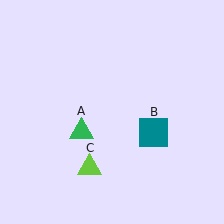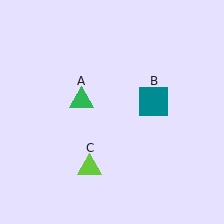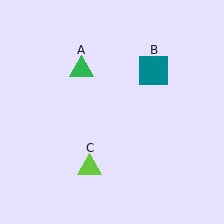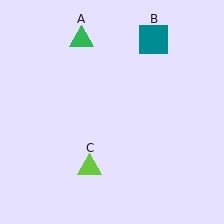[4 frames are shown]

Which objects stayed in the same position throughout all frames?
Lime triangle (object C) remained stationary.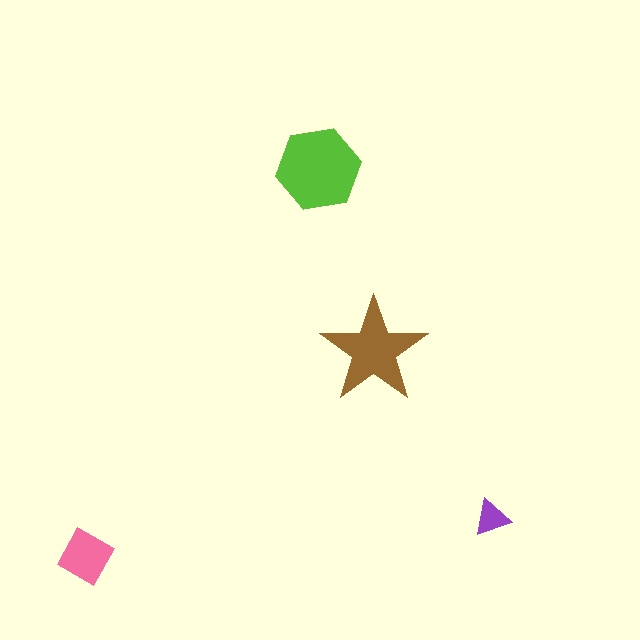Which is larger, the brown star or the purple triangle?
The brown star.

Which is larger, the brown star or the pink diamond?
The brown star.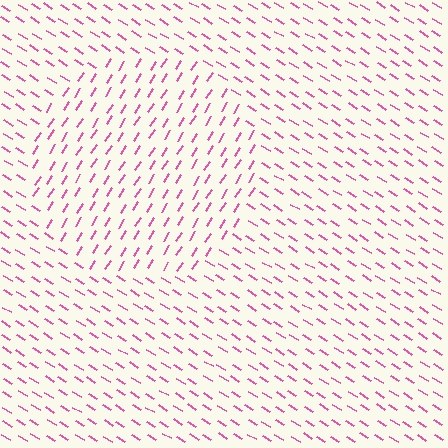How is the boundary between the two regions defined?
The boundary is defined purely by a change in line orientation (approximately 89 degrees difference). All lines are the same color and thickness.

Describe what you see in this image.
The image is filled with small pink line segments. A circle region in the image has lines oriented differently from the surrounding lines, creating a visible texture boundary.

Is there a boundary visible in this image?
Yes, there is a texture boundary formed by a change in line orientation.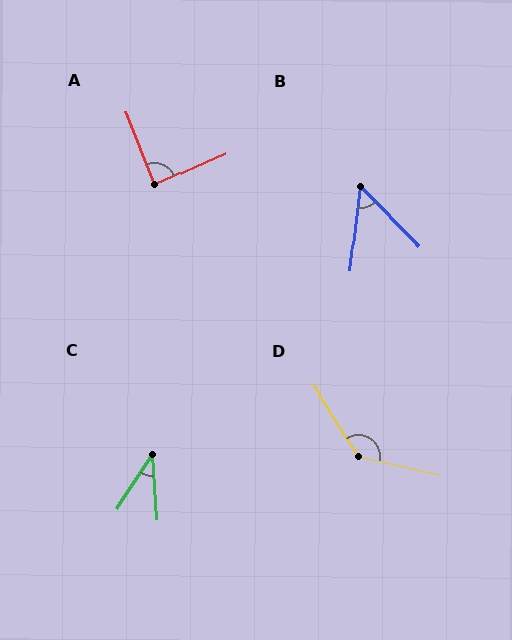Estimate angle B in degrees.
Approximately 51 degrees.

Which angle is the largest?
D, at approximately 135 degrees.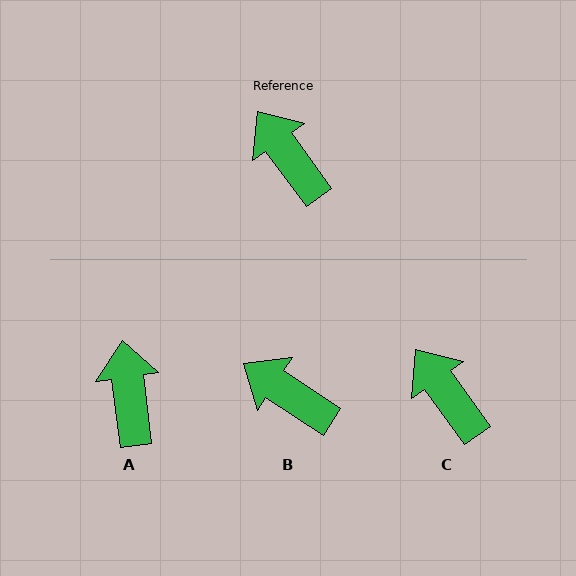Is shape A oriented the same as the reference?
No, it is off by about 28 degrees.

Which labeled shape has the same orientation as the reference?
C.